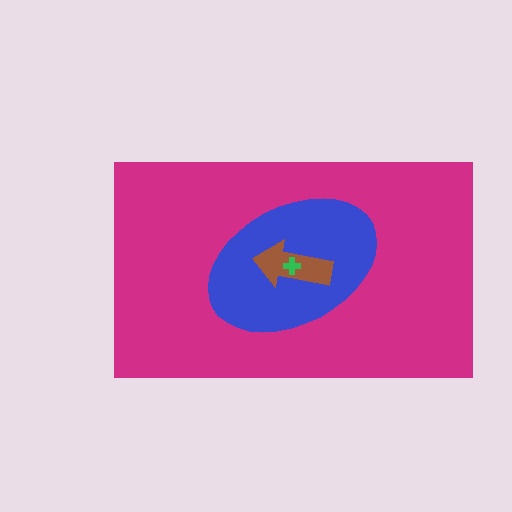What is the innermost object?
The green cross.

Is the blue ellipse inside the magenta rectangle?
Yes.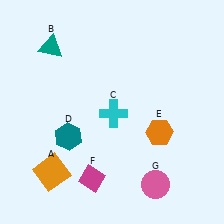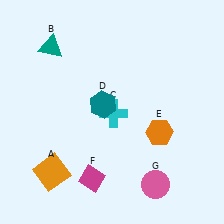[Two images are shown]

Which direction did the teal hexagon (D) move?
The teal hexagon (D) moved right.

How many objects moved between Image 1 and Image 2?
1 object moved between the two images.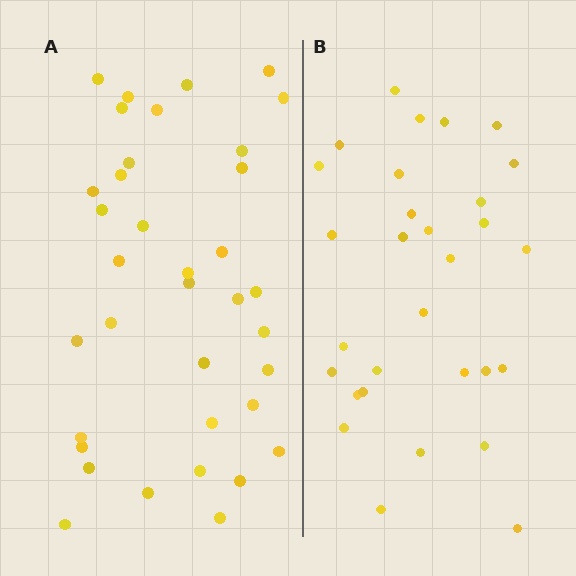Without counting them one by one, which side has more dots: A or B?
Region A (the left region) has more dots.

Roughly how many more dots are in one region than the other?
Region A has about 6 more dots than region B.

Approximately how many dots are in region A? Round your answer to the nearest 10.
About 40 dots. (The exact count is 36, which rounds to 40.)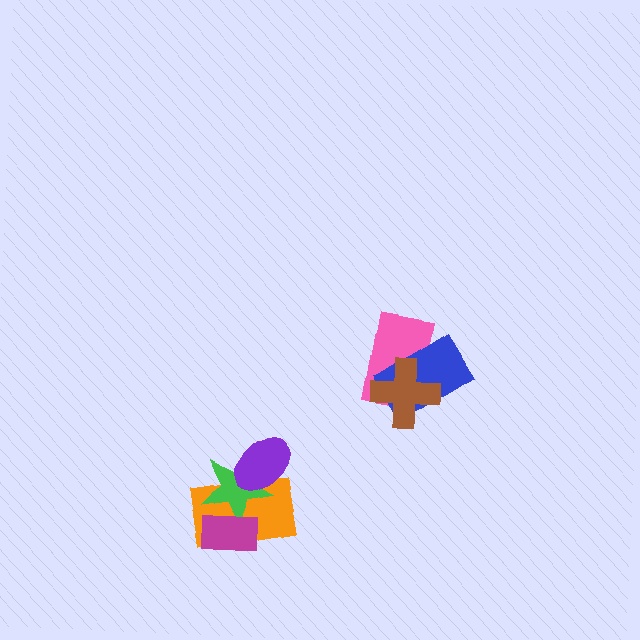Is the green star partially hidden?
Yes, it is partially covered by another shape.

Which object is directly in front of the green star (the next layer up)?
The magenta rectangle is directly in front of the green star.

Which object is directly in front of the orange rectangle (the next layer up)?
The green star is directly in front of the orange rectangle.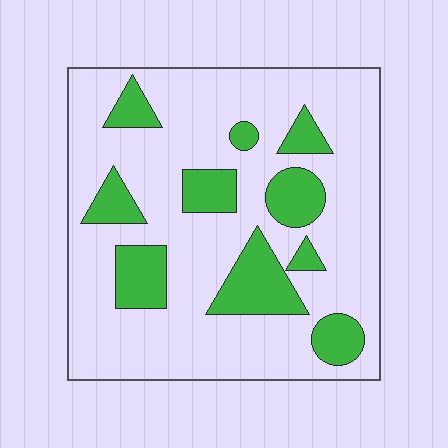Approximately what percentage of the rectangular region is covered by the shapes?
Approximately 25%.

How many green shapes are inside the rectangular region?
10.